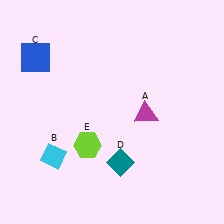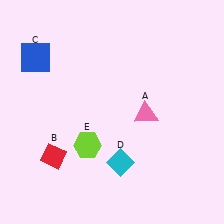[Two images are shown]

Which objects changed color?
A changed from magenta to pink. B changed from cyan to red. D changed from teal to cyan.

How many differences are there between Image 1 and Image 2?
There are 3 differences between the two images.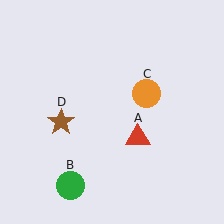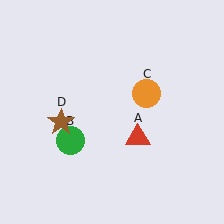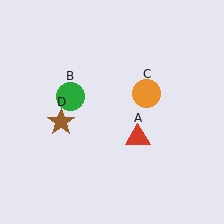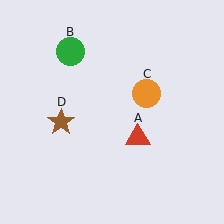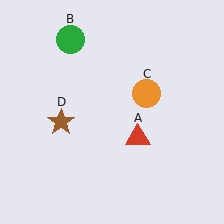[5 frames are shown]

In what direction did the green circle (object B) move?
The green circle (object B) moved up.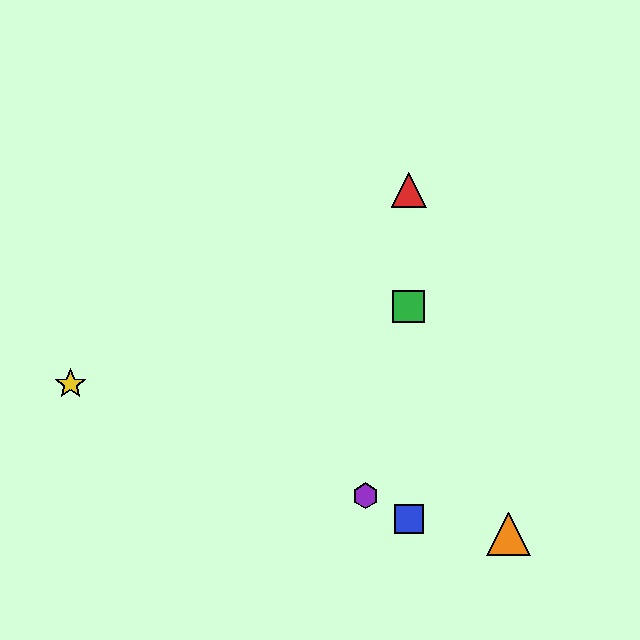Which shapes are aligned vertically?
The red triangle, the blue square, the green square are aligned vertically.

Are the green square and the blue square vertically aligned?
Yes, both are at x≈409.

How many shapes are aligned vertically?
3 shapes (the red triangle, the blue square, the green square) are aligned vertically.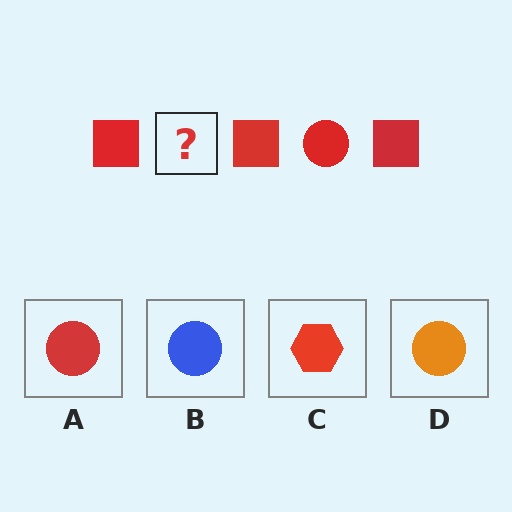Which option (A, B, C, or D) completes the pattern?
A.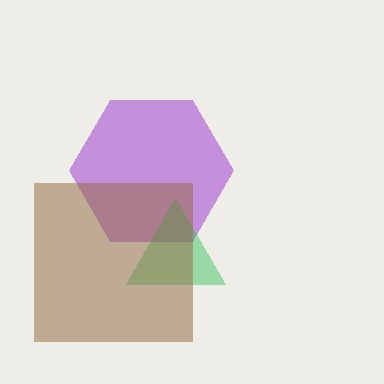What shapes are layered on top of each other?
The layered shapes are: a purple hexagon, a green triangle, a brown square.